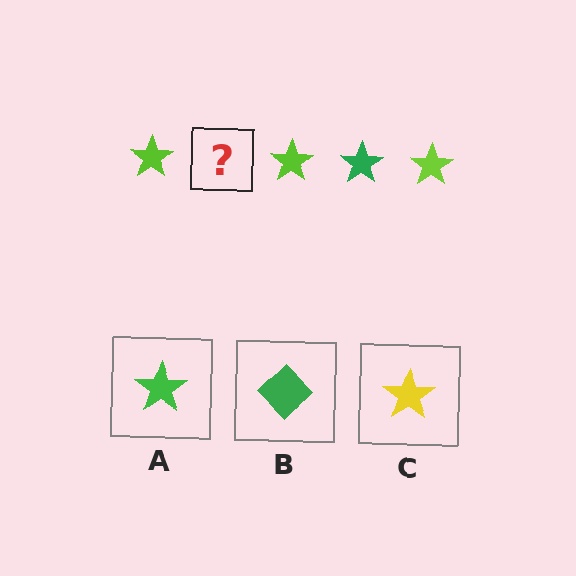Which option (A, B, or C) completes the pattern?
A.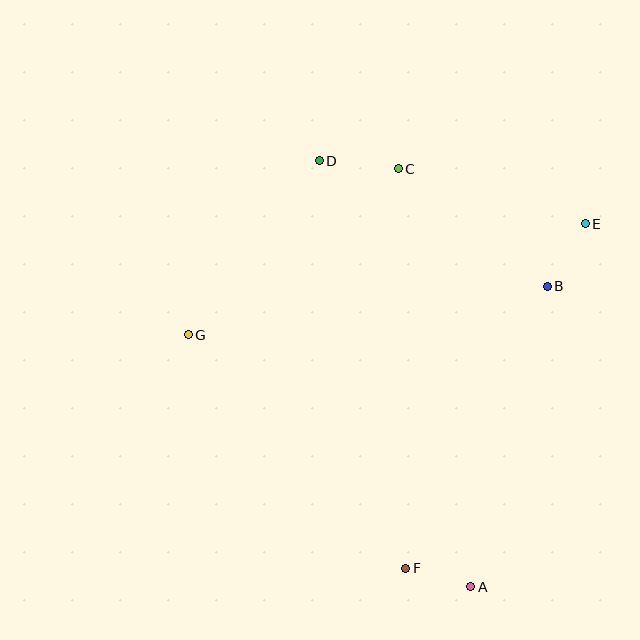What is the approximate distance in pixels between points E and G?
The distance between E and G is approximately 412 pixels.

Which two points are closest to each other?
Points A and F are closest to each other.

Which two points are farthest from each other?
Points A and D are farthest from each other.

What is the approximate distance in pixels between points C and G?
The distance between C and G is approximately 268 pixels.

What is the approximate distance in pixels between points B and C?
The distance between B and C is approximately 190 pixels.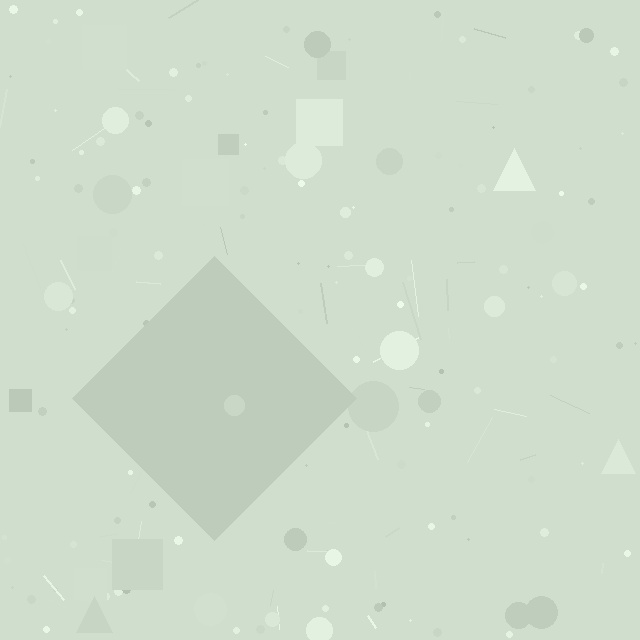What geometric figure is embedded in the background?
A diamond is embedded in the background.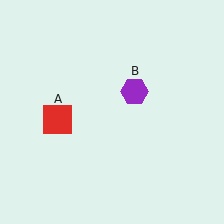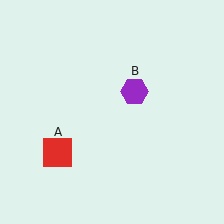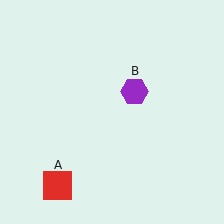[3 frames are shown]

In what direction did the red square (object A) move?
The red square (object A) moved down.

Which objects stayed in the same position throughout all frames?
Purple hexagon (object B) remained stationary.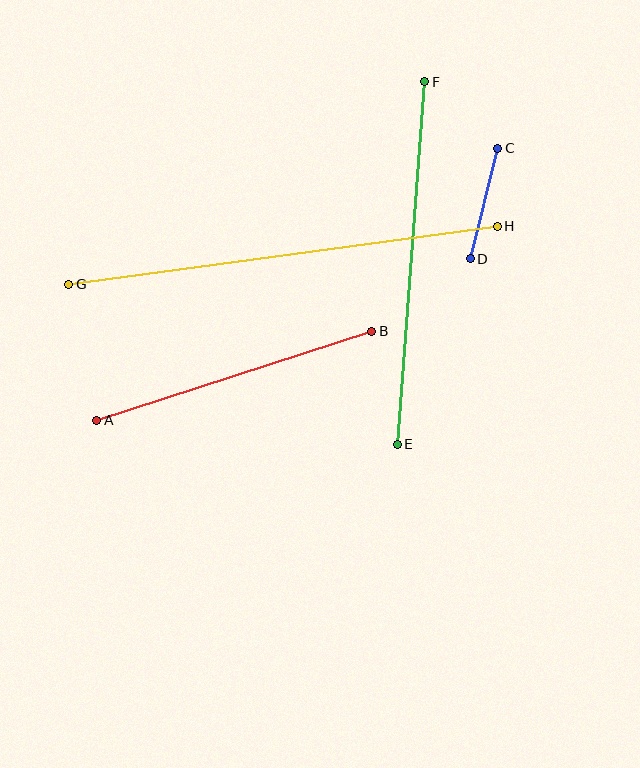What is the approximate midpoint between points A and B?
The midpoint is at approximately (234, 376) pixels.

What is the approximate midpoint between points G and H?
The midpoint is at approximately (283, 255) pixels.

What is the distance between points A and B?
The distance is approximately 289 pixels.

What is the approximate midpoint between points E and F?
The midpoint is at approximately (411, 263) pixels.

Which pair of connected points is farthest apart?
Points G and H are farthest apart.